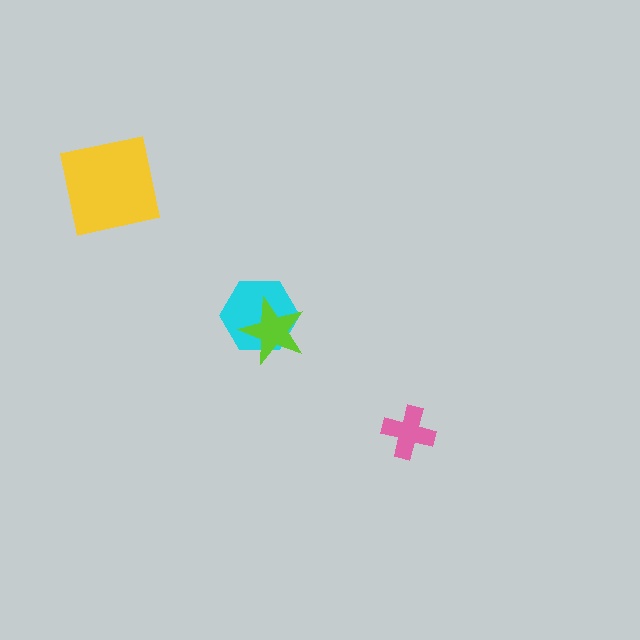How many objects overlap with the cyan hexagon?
1 object overlaps with the cyan hexagon.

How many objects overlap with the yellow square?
0 objects overlap with the yellow square.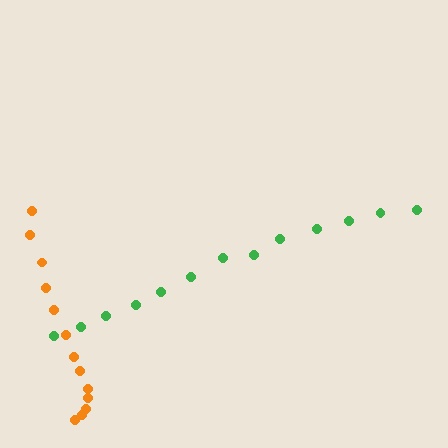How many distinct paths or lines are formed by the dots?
There are 2 distinct paths.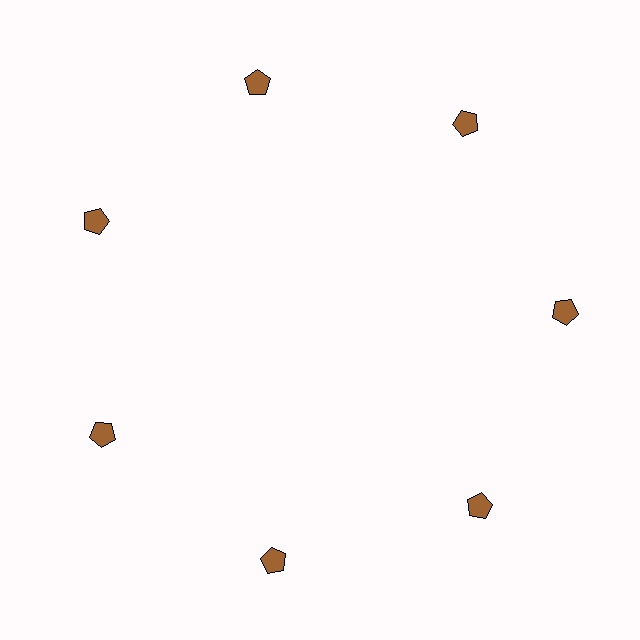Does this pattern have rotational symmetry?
Yes, this pattern has 7-fold rotational symmetry. It looks the same after rotating 51 degrees around the center.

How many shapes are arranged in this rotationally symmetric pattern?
There are 7 shapes, arranged in 7 groups of 1.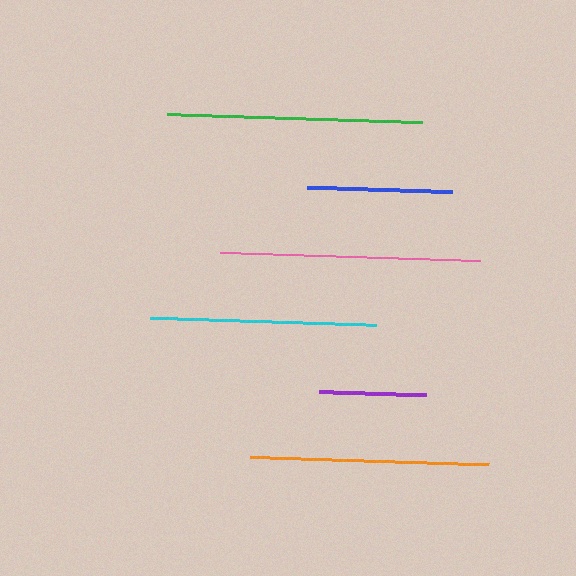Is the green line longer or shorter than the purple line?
The green line is longer than the purple line.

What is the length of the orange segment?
The orange segment is approximately 239 pixels long.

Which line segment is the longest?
The pink line is the longest at approximately 260 pixels.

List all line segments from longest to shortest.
From longest to shortest: pink, green, orange, cyan, blue, purple.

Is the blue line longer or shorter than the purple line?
The blue line is longer than the purple line.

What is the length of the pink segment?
The pink segment is approximately 260 pixels long.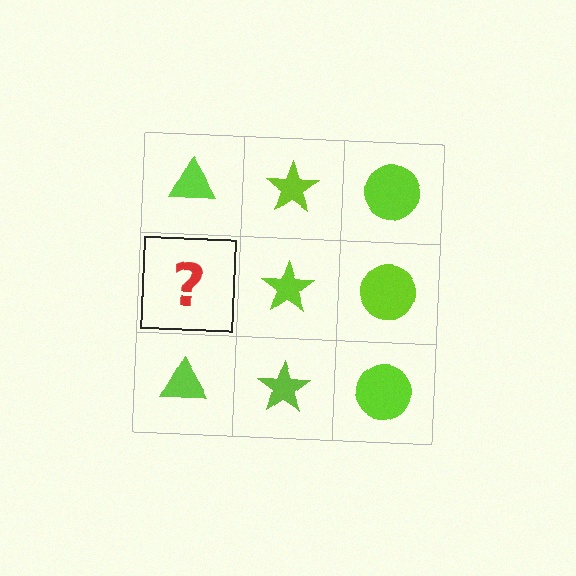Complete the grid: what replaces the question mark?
The question mark should be replaced with a lime triangle.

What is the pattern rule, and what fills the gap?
The rule is that each column has a consistent shape. The gap should be filled with a lime triangle.